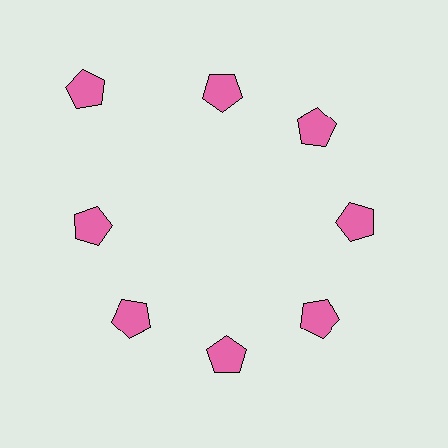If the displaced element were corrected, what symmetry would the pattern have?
It would have 8-fold rotational symmetry — the pattern would map onto itself every 45 degrees.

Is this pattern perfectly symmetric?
No. The 8 pink pentagons are arranged in a ring, but one element near the 10 o'clock position is pushed outward from the center, breaking the 8-fold rotational symmetry.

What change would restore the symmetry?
The symmetry would be restored by moving it inward, back onto the ring so that all 8 pentagons sit at equal angles and equal distance from the center.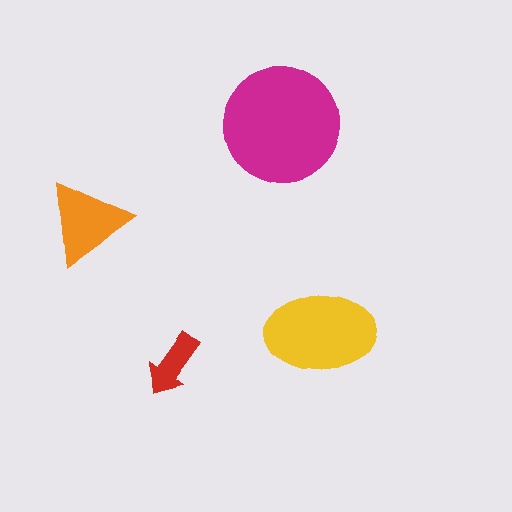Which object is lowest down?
The red arrow is bottommost.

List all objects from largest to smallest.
The magenta circle, the yellow ellipse, the orange triangle, the red arrow.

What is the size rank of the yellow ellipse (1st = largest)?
2nd.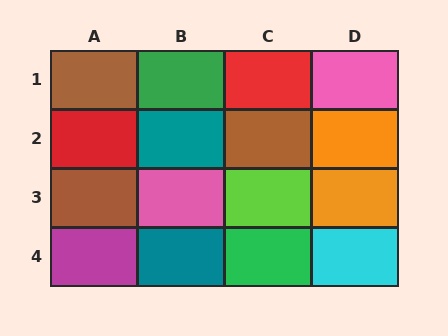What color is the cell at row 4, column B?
Teal.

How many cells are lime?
1 cell is lime.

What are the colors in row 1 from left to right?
Brown, green, red, pink.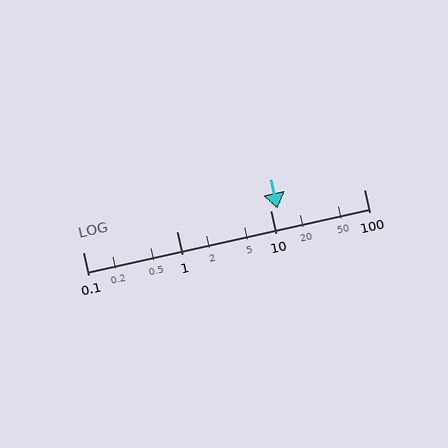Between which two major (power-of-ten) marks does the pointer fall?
The pointer is between 10 and 100.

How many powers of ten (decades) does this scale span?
The scale spans 3 decades, from 0.1 to 100.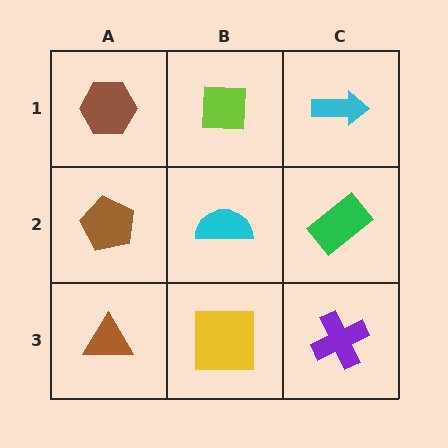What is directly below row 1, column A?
A brown pentagon.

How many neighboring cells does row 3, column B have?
3.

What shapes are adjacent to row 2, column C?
A cyan arrow (row 1, column C), a purple cross (row 3, column C), a cyan semicircle (row 2, column B).